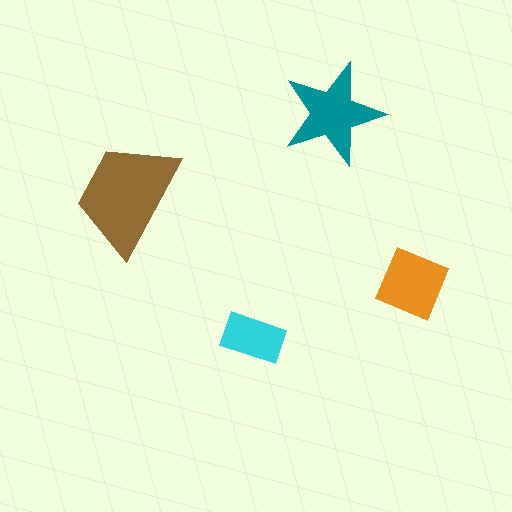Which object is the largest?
The brown trapezoid.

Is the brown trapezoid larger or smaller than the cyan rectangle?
Larger.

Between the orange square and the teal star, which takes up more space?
The teal star.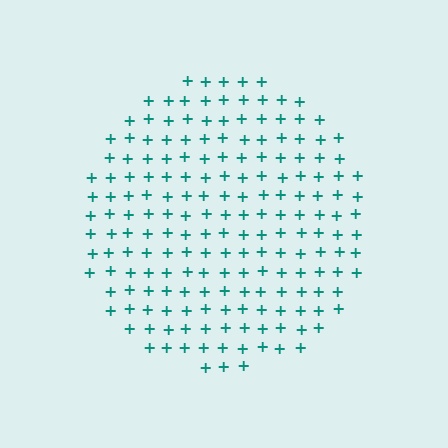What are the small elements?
The small elements are plus signs.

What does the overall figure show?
The overall figure shows a circle.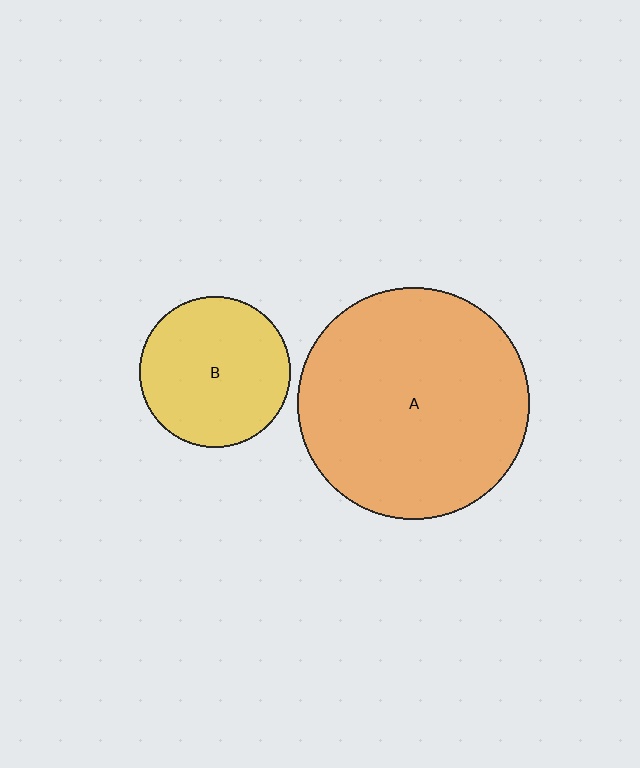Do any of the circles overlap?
No, none of the circles overlap.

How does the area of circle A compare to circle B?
Approximately 2.4 times.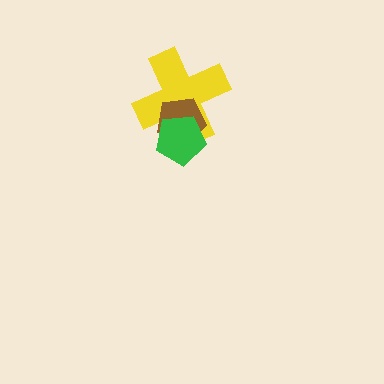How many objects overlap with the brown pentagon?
2 objects overlap with the brown pentagon.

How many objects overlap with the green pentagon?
2 objects overlap with the green pentagon.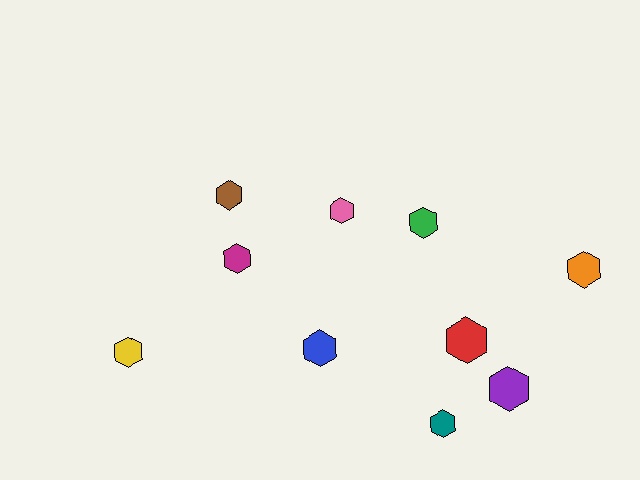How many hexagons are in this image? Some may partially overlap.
There are 10 hexagons.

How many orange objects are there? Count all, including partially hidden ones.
There is 1 orange object.